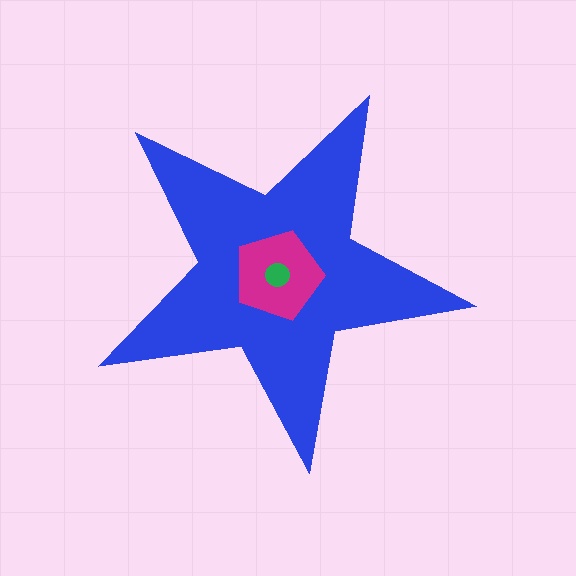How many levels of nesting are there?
3.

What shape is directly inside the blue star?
The magenta pentagon.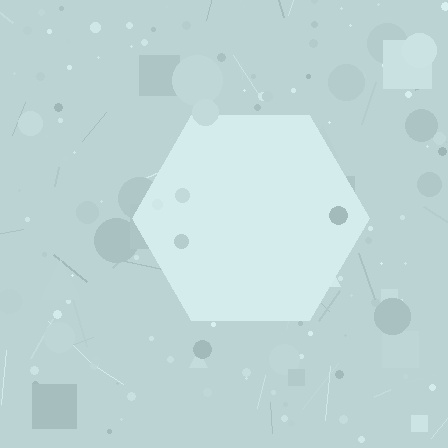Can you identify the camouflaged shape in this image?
The camouflaged shape is a hexagon.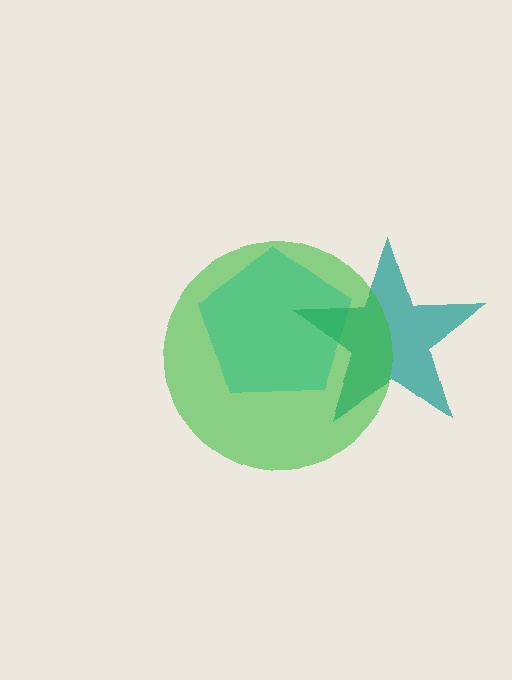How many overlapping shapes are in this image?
There are 3 overlapping shapes in the image.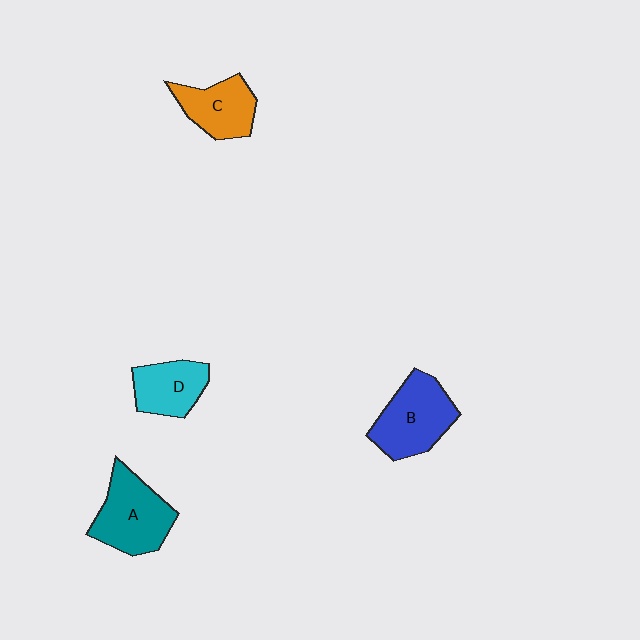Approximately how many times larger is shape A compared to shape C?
Approximately 1.3 times.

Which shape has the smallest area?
Shape D (cyan).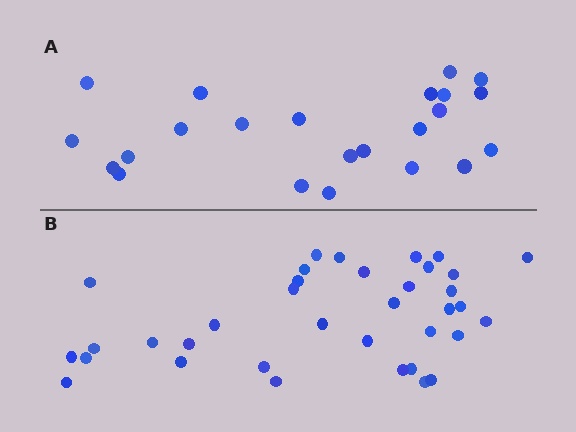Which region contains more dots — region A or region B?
Region B (the bottom region) has more dots.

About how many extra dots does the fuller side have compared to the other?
Region B has approximately 15 more dots than region A.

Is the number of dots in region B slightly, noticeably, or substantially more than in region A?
Region B has substantially more. The ratio is roughly 1.6 to 1.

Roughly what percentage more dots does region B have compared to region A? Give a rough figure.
About 55% more.